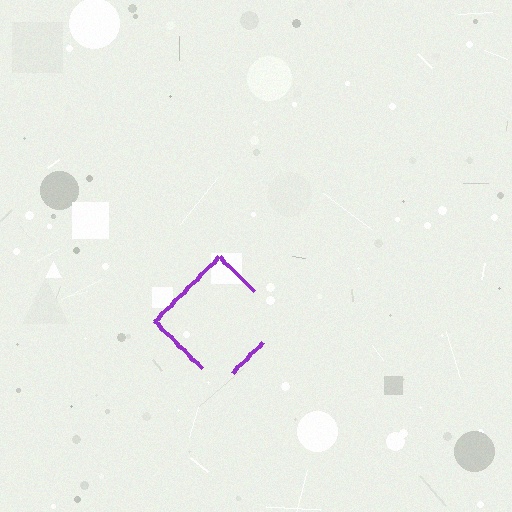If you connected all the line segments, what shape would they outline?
They would outline a diamond.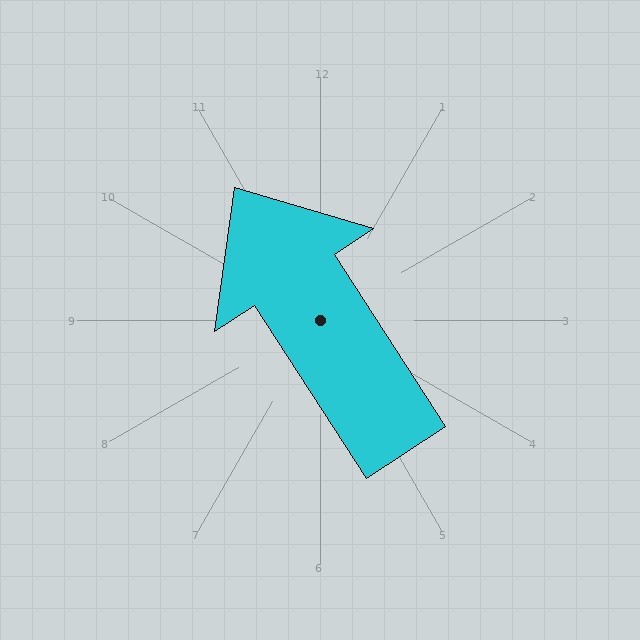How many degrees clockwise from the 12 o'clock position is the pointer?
Approximately 327 degrees.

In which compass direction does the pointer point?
Northwest.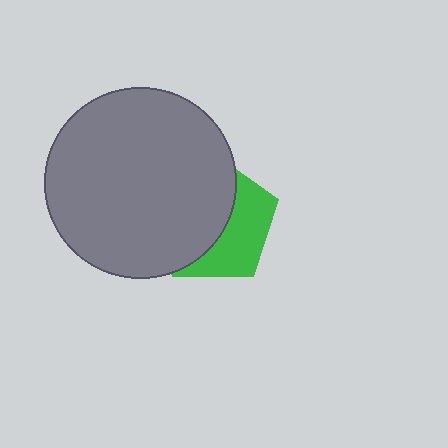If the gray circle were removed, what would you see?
You would see the complete green pentagon.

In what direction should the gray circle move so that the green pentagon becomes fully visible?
The gray circle should move left. That is the shortest direction to clear the overlap and leave the green pentagon fully visible.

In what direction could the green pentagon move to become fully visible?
The green pentagon could move right. That would shift it out from behind the gray circle entirely.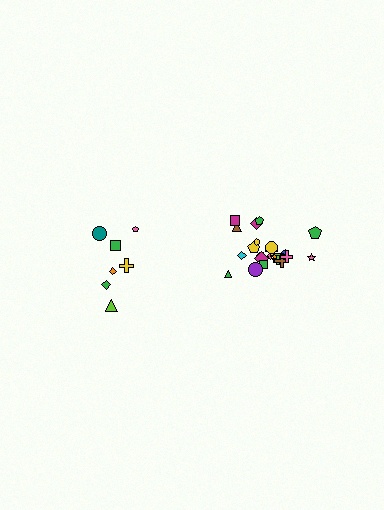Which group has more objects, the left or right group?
The right group.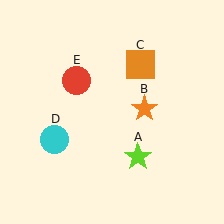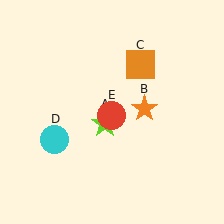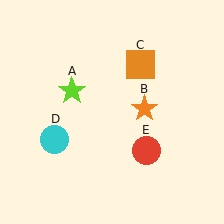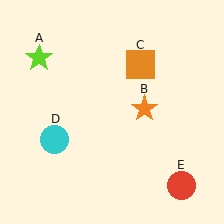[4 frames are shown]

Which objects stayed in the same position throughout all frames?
Orange star (object B) and orange square (object C) and cyan circle (object D) remained stationary.